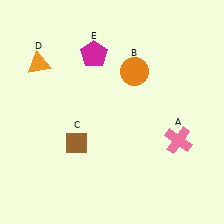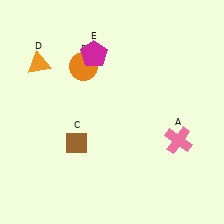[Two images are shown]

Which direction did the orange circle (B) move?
The orange circle (B) moved left.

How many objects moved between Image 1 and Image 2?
1 object moved between the two images.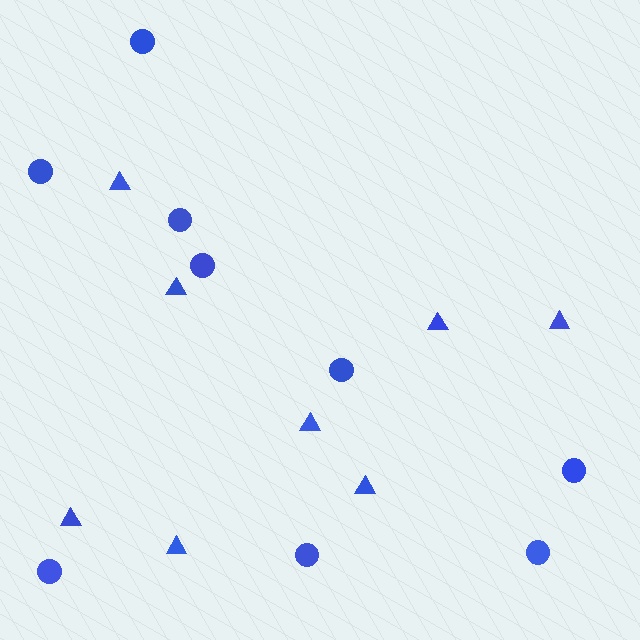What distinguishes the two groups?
There are 2 groups: one group of circles (9) and one group of triangles (8).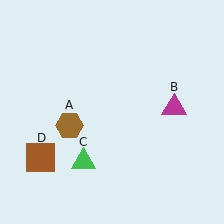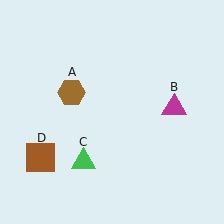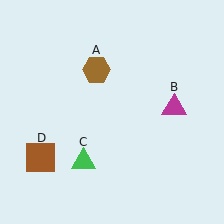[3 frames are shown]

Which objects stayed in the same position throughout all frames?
Magenta triangle (object B) and green triangle (object C) and brown square (object D) remained stationary.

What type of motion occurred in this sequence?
The brown hexagon (object A) rotated clockwise around the center of the scene.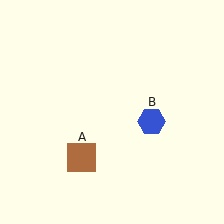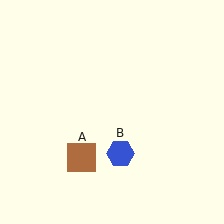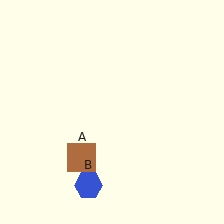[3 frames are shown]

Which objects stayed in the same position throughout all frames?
Brown square (object A) remained stationary.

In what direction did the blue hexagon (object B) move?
The blue hexagon (object B) moved down and to the left.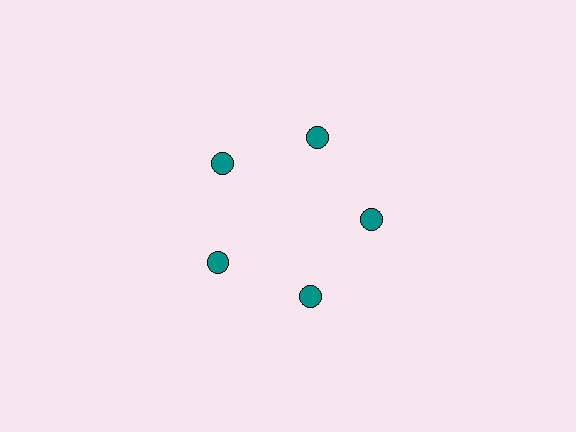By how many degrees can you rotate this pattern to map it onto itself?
The pattern maps onto itself every 72 degrees of rotation.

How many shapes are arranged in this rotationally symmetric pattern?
There are 5 shapes, arranged in 5 groups of 1.